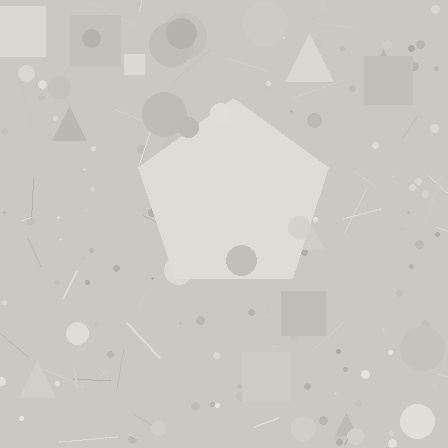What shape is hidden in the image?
A pentagon is hidden in the image.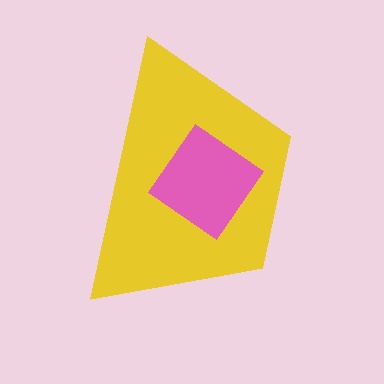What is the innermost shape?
The pink diamond.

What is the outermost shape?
The yellow trapezoid.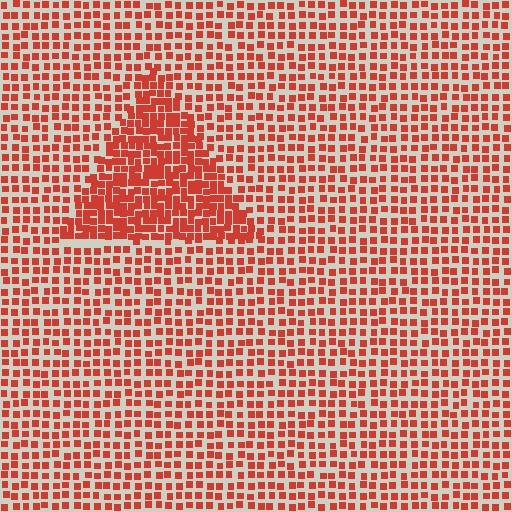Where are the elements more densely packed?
The elements are more densely packed inside the triangle boundary.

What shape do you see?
I see a triangle.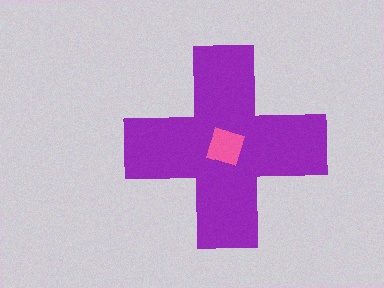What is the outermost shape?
The purple cross.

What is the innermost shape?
The pink square.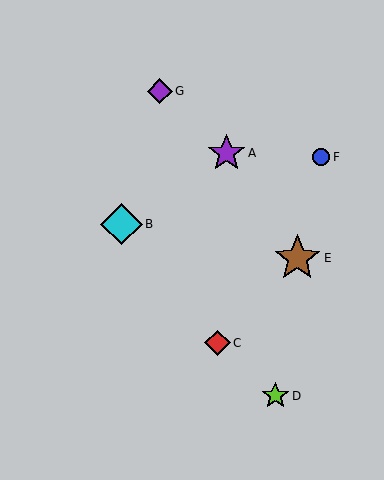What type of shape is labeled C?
Shape C is a red diamond.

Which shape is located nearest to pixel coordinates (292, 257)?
The brown star (labeled E) at (297, 258) is nearest to that location.